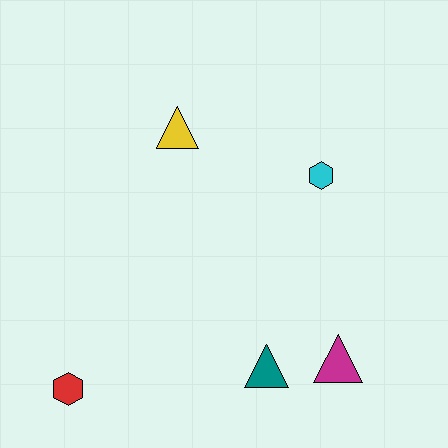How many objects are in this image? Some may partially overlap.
There are 5 objects.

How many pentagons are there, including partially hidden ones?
There are no pentagons.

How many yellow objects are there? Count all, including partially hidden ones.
There is 1 yellow object.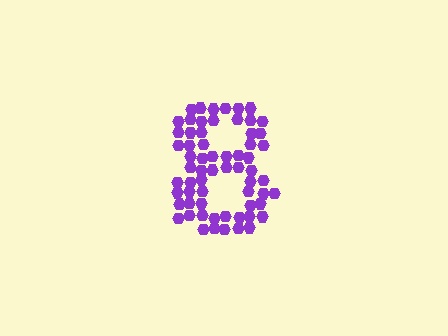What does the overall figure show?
The overall figure shows the digit 8.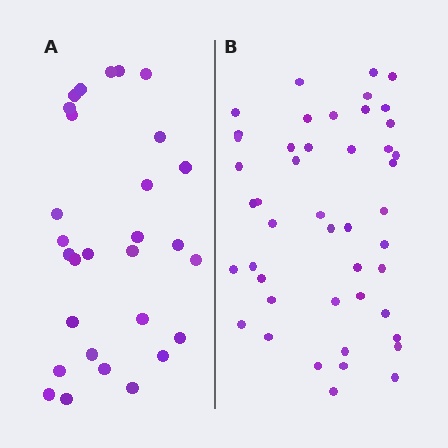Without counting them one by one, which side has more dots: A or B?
Region B (the right region) has more dots.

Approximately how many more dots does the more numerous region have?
Region B has approximately 15 more dots than region A.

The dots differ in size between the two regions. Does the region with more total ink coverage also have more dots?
No. Region A has more total ink coverage because its dots are larger, but region B actually contains more individual dots. Total area can be misleading — the number of items is what matters here.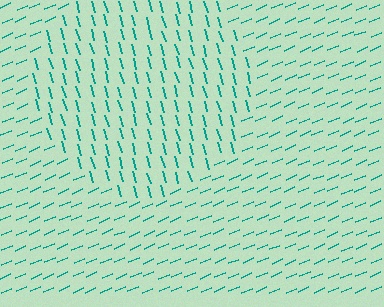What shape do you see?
I see a circle.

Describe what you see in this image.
The image is filled with small teal line segments. A circle region in the image has lines oriented differently from the surrounding lines, creating a visible texture boundary.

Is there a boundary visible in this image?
Yes, there is a texture boundary formed by a change in line orientation.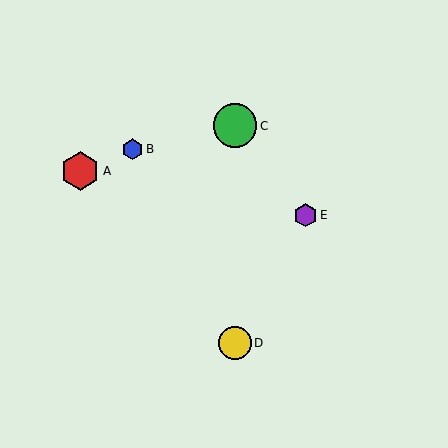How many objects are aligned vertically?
2 objects (C, D) are aligned vertically.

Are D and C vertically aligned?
Yes, both are at x≈235.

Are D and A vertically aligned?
No, D is at x≈235 and A is at x≈80.